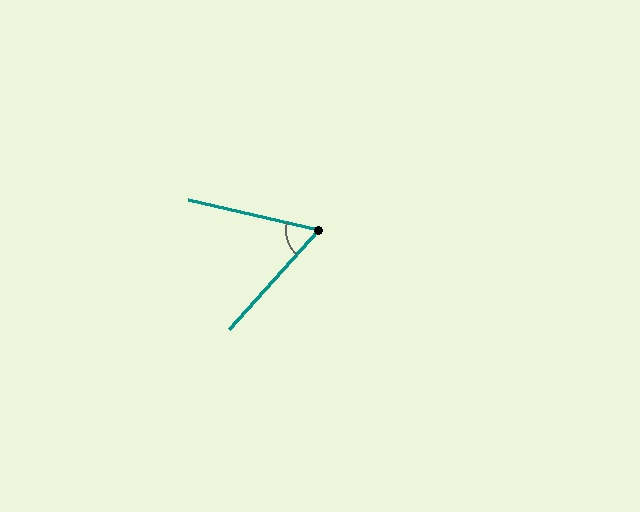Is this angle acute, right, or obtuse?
It is acute.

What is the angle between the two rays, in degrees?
Approximately 61 degrees.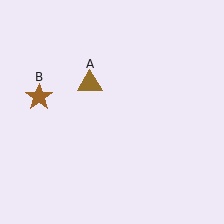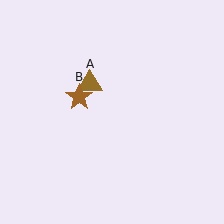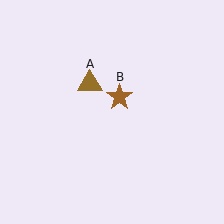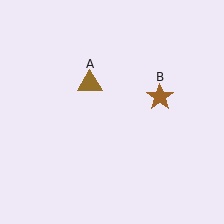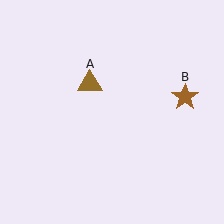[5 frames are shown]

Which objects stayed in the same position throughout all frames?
Brown triangle (object A) remained stationary.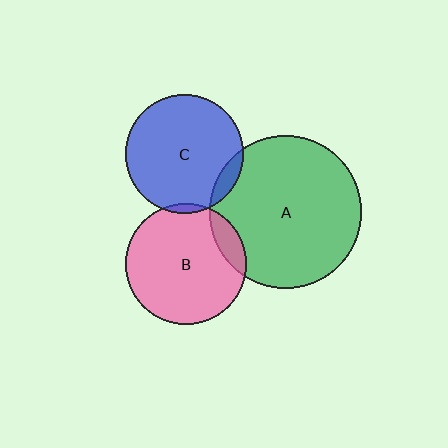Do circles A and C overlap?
Yes.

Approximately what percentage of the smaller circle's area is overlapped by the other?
Approximately 10%.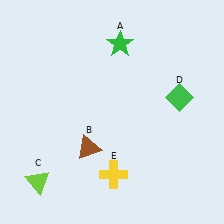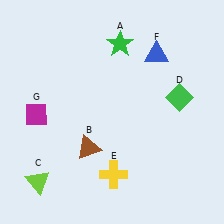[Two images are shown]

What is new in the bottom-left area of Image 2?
A magenta diamond (G) was added in the bottom-left area of Image 2.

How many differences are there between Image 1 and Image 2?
There are 2 differences between the two images.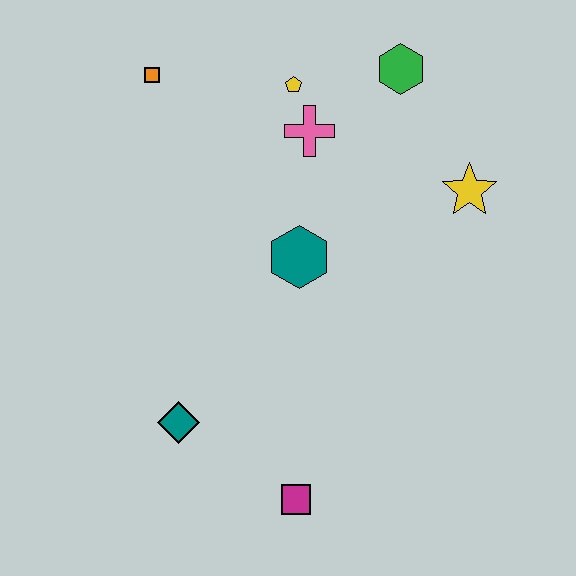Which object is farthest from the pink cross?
The magenta square is farthest from the pink cross.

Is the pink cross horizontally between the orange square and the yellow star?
Yes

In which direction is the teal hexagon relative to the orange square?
The teal hexagon is below the orange square.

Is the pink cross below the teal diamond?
No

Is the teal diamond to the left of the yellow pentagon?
Yes